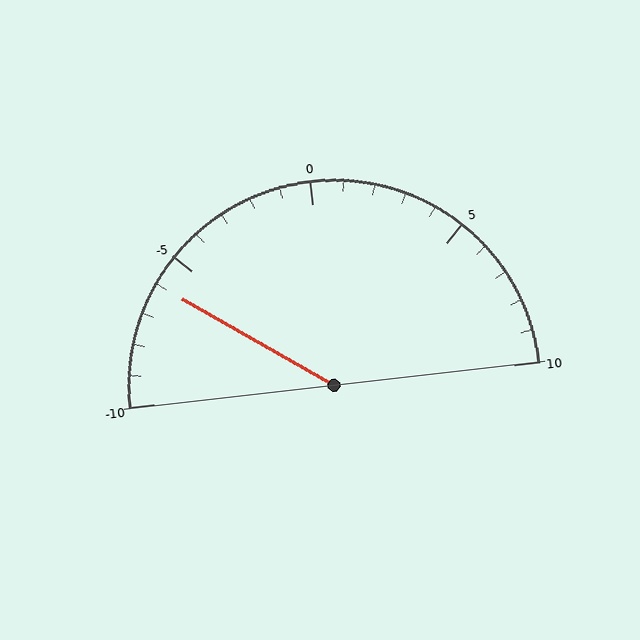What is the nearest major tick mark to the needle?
The nearest major tick mark is -5.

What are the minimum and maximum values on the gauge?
The gauge ranges from -10 to 10.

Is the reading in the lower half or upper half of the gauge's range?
The reading is in the lower half of the range (-10 to 10).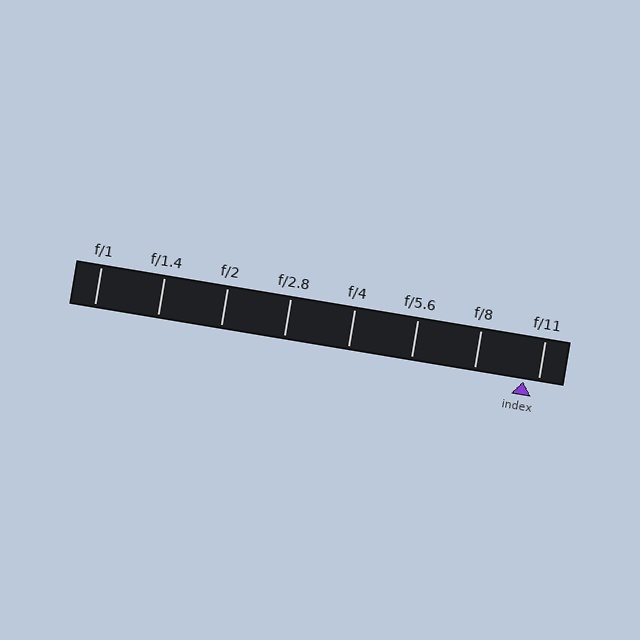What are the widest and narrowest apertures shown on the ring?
The widest aperture shown is f/1 and the narrowest is f/11.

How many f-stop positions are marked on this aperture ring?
There are 8 f-stop positions marked.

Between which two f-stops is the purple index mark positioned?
The index mark is between f/8 and f/11.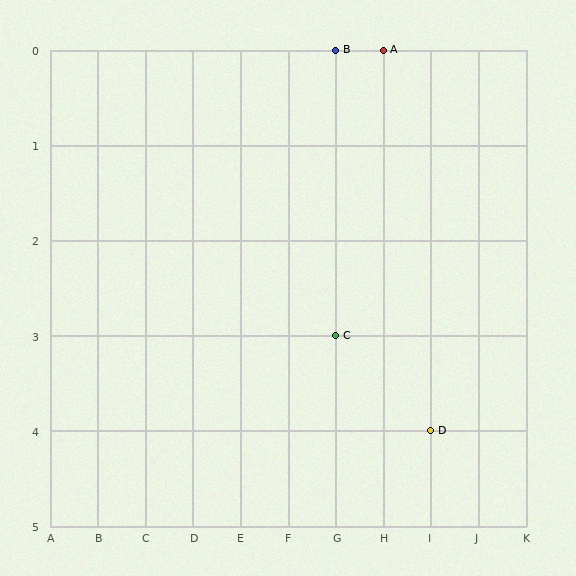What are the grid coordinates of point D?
Point D is at grid coordinates (I, 4).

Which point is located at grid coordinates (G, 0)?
Point B is at (G, 0).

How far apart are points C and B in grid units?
Points C and B are 3 rows apart.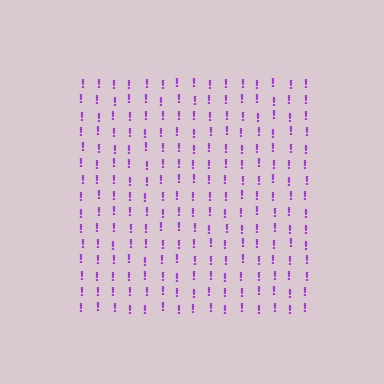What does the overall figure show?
The overall figure shows a square.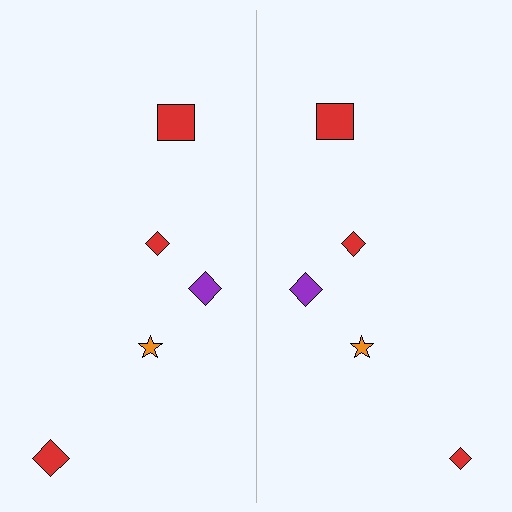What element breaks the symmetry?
The red diamond on the right side has a different size than its mirror counterpart.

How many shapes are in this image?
There are 10 shapes in this image.